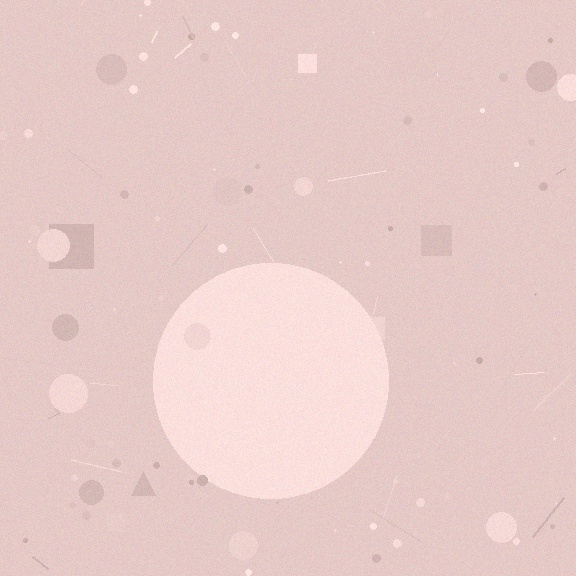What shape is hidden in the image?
A circle is hidden in the image.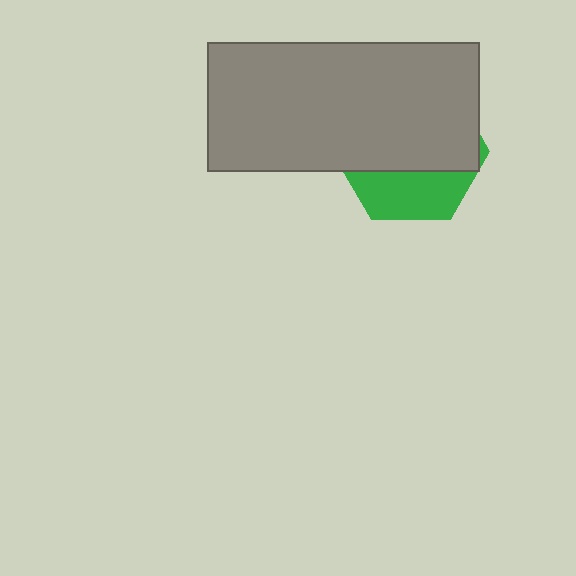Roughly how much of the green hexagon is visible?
A small part of it is visible (roughly 33%).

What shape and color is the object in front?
The object in front is a gray rectangle.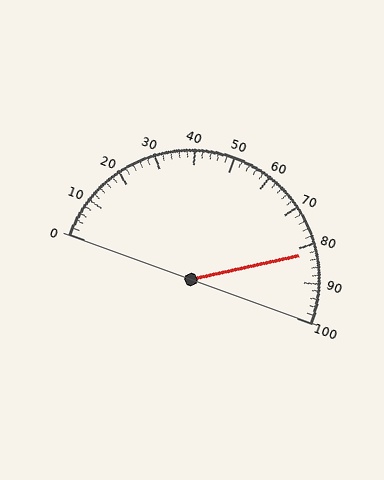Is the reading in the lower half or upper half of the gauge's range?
The reading is in the upper half of the range (0 to 100).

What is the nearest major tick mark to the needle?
The nearest major tick mark is 80.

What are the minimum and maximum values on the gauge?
The gauge ranges from 0 to 100.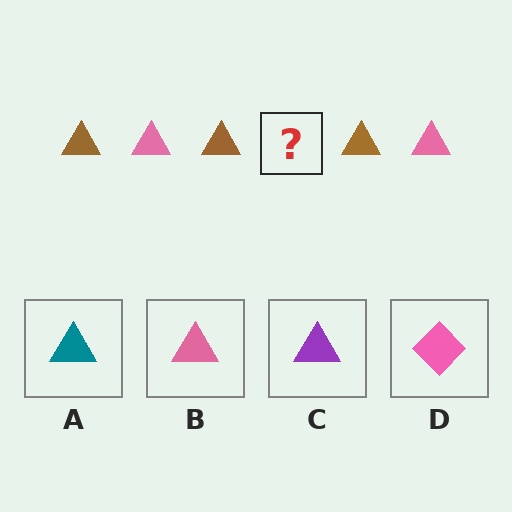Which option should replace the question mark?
Option B.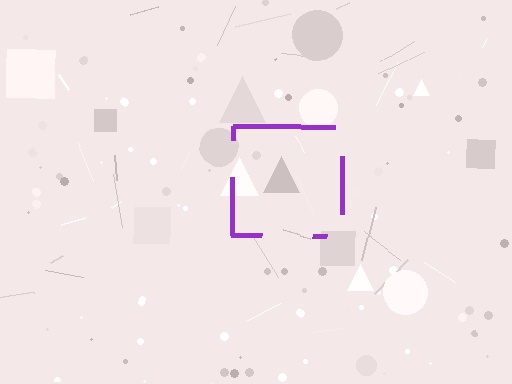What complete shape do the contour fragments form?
The contour fragments form a square.